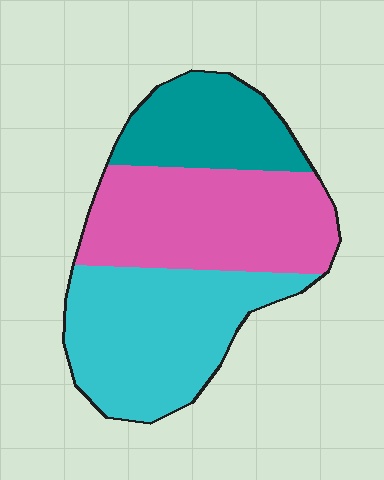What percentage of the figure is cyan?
Cyan takes up about two fifths (2/5) of the figure.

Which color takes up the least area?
Teal, at roughly 20%.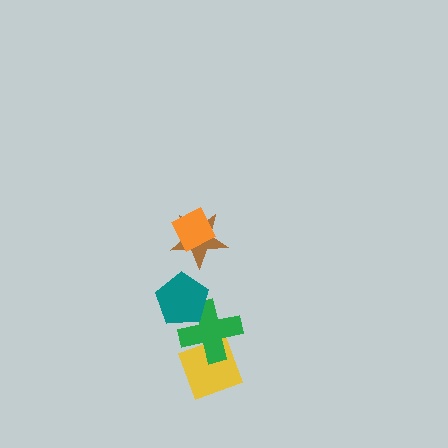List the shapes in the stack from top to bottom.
From top to bottom: the orange diamond, the brown star, the teal pentagon, the green cross, the yellow diamond.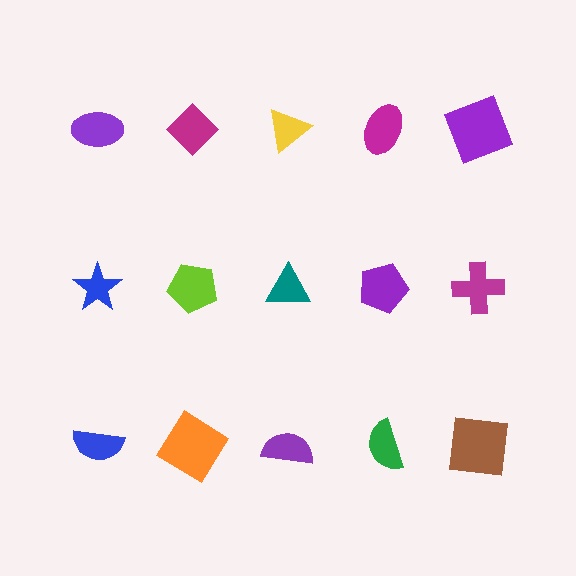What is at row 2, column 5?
A magenta cross.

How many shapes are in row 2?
5 shapes.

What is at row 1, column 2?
A magenta diamond.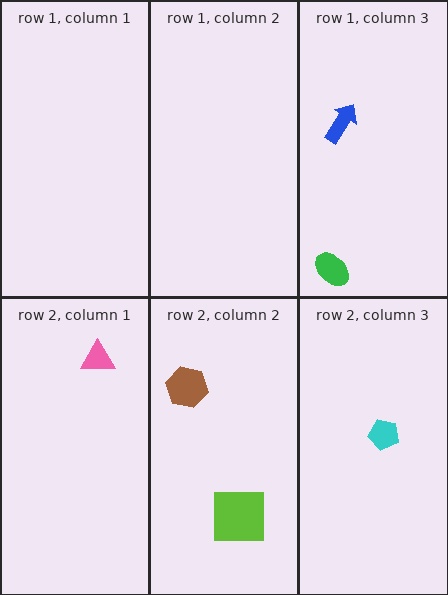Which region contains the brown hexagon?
The row 2, column 2 region.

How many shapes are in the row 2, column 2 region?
2.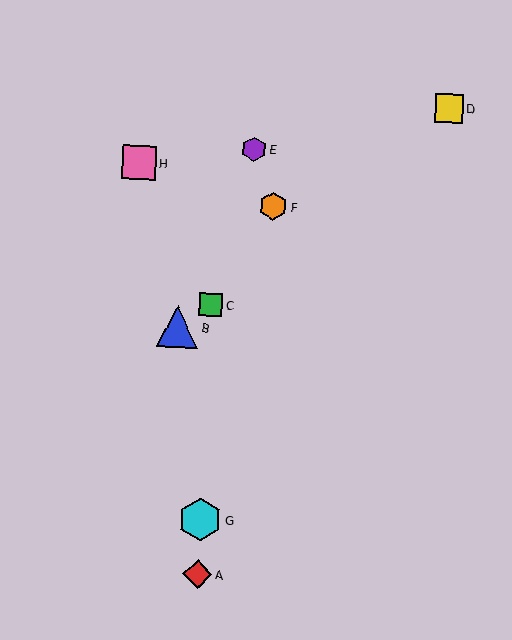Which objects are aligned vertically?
Objects A, C, G are aligned vertically.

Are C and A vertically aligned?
Yes, both are at x≈211.